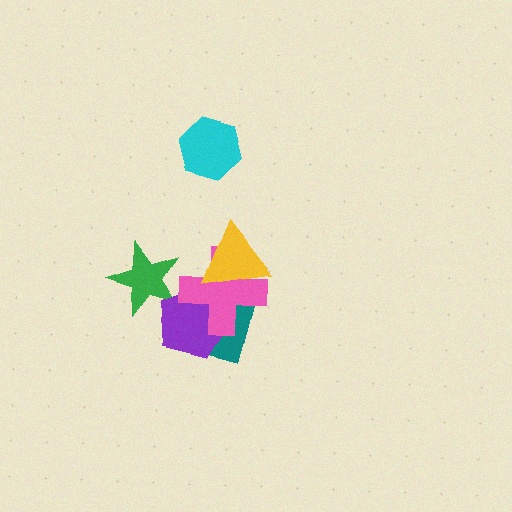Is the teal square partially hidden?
Yes, it is partially covered by another shape.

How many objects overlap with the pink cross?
3 objects overlap with the pink cross.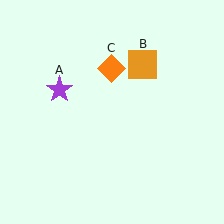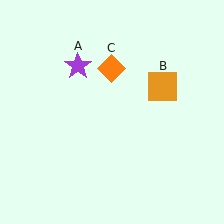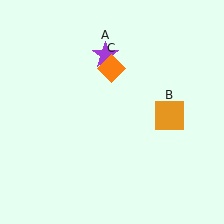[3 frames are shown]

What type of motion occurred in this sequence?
The purple star (object A), orange square (object B) rotated clockwise around the center of the scene.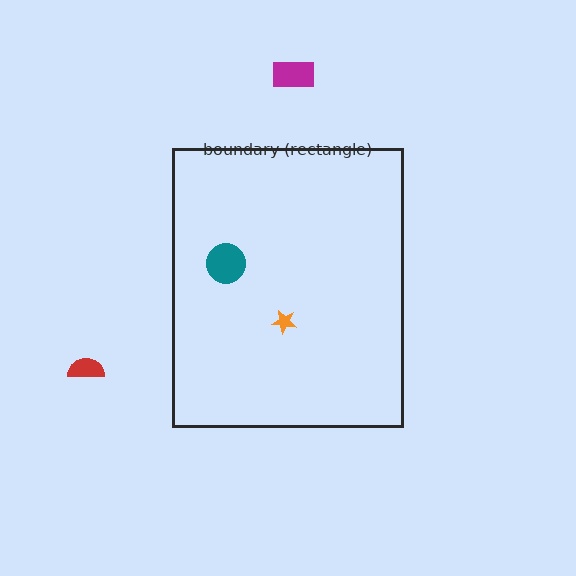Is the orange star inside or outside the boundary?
Inside.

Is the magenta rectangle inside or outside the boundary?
Outside.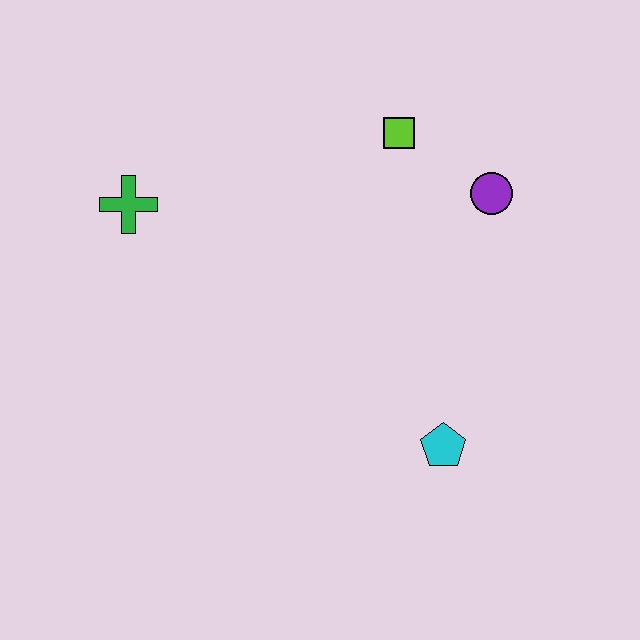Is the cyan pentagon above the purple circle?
No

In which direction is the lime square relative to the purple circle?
The lime square is to the left of the purple circle.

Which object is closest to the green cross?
The lime square is closest to the green cross.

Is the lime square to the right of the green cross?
Yes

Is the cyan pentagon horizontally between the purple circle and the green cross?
Yes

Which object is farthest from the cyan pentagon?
The green cross is farthest from the cyan pentagon.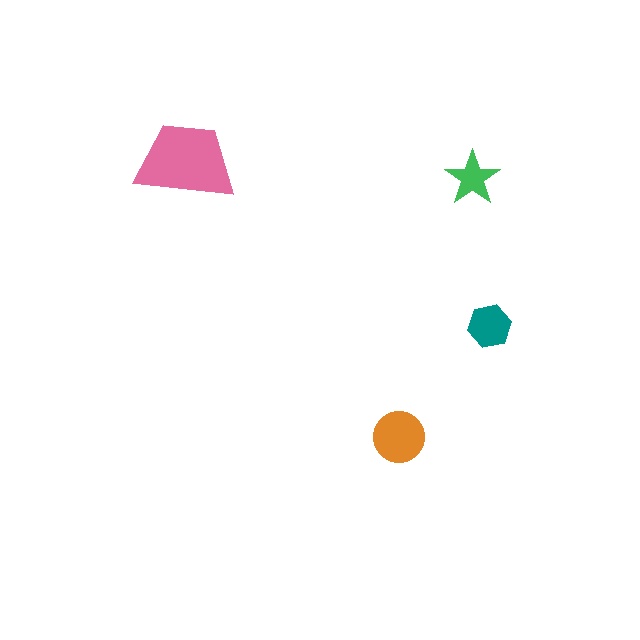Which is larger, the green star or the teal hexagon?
The teal hexagon.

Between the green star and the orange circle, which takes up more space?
The orange circle.